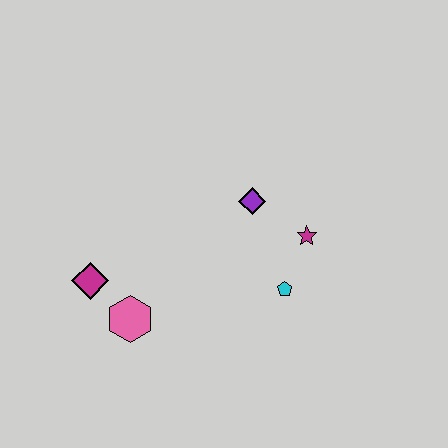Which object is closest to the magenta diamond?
The pink hexagon is closest to the magenta diamond.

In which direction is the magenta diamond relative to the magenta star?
The magenta diamond is to the left of the magenta star.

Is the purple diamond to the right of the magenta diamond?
Yes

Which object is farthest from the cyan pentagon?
The magenta diamond is farthest from the cyan pentagon.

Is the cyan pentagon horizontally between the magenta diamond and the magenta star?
Yes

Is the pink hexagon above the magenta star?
No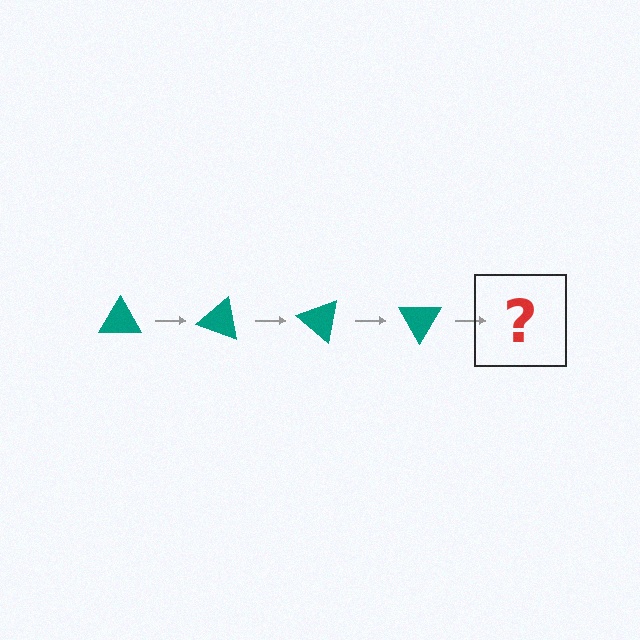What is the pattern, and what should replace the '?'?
The pattern is that the triangle rotates 20 degrees each step. The '?' should be a teal triangle rotated 80 degrees.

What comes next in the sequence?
The next element should be a teal triangle rotated 80 degrees.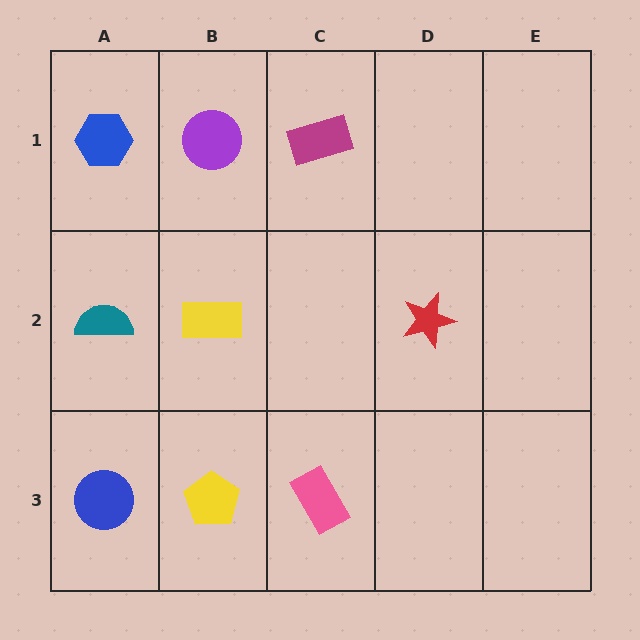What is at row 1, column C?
A magenta rectangle.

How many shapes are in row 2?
3 shapes.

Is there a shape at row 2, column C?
No, that cell is empty.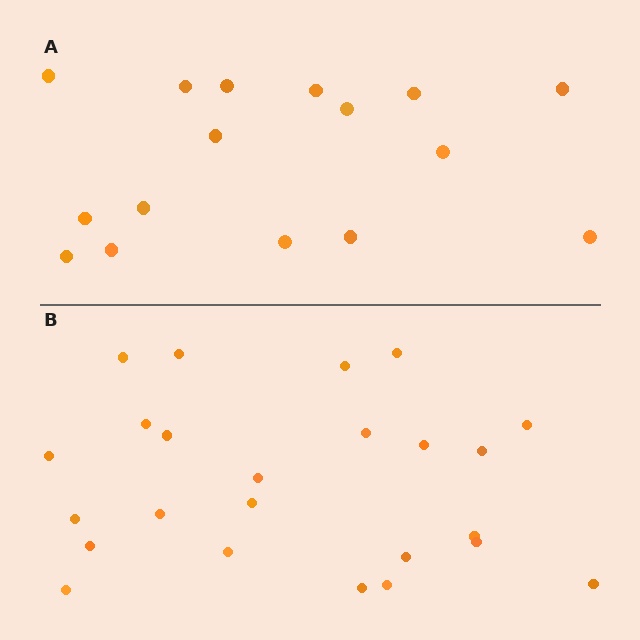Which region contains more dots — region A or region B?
Region B (the bottom region) has more dots.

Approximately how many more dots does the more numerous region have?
Region B has roughly 8 or so more dots than region A.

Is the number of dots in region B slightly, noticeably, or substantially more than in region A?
Region B has substantially more. The ratio is roughly 1.5 to 1.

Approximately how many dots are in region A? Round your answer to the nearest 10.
About 20 dots. (The exact count is 16, which rounds to 20.)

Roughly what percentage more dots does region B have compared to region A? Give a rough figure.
About 50% more.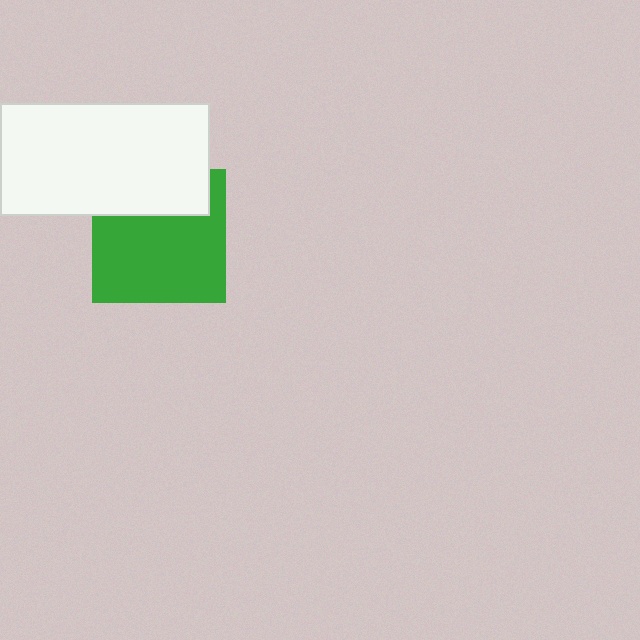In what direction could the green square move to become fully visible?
The green square could move down. That would shift it out from behind the white rectangle entirely.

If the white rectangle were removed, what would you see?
You would see the complete green square.